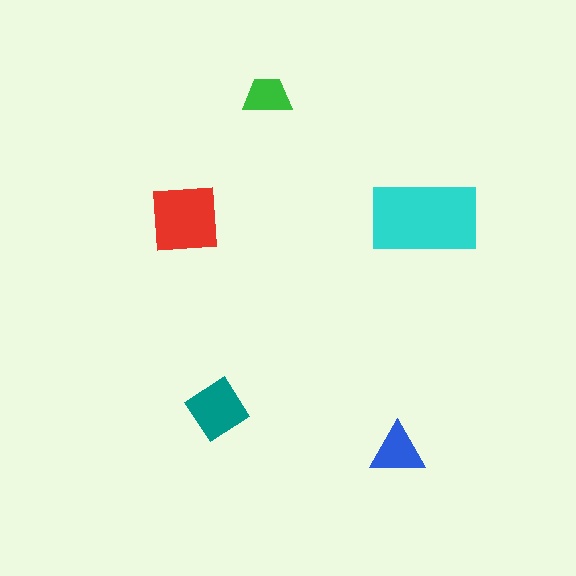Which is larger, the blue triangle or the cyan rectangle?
The cyan rectangle.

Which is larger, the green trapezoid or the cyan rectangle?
The cyan rectangle.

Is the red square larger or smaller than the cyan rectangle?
Smaller.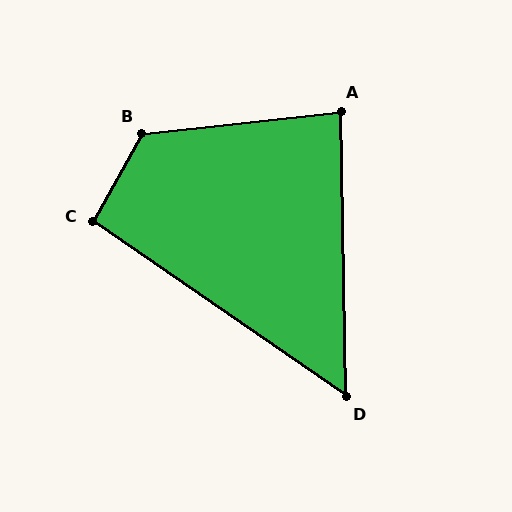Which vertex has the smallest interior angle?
D, at approximately 54 degrees.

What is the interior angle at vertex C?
Approximately 95 degrees (obtuse).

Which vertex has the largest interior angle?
B, at approximately 126 degrees.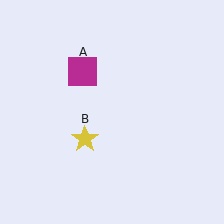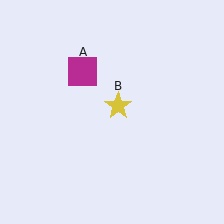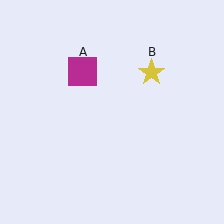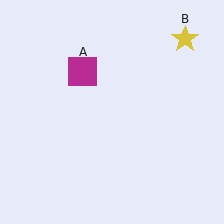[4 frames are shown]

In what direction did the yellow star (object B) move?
The yellow star (object B) moved up and to the right.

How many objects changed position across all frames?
1 object changed position: yellow star (object B).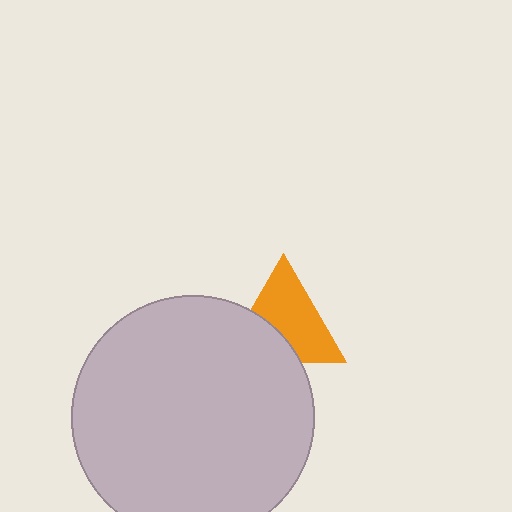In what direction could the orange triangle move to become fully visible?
The orange triangle could move up. That would shift it out from behind the light gray circle entirely.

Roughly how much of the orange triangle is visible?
About half of it is visible (roughly 64%).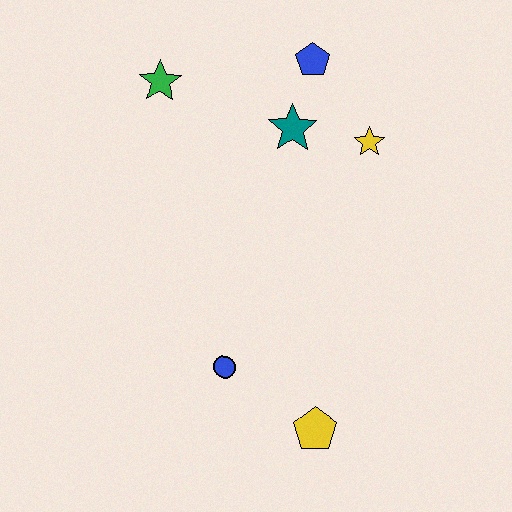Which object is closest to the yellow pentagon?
The blue circle is closest to the yellow pentagon.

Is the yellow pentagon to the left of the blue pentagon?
No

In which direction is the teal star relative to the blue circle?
The teal star is above the blue circle.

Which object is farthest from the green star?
The yellow pentagon is farthest from the green star.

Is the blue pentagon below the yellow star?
No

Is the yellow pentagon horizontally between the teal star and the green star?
No